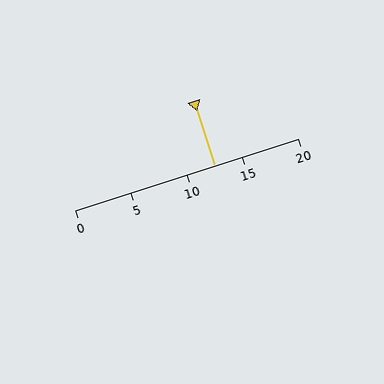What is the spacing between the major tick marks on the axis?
The major ticks are spaced 5 apart.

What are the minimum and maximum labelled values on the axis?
The axis runs from 0 to 20.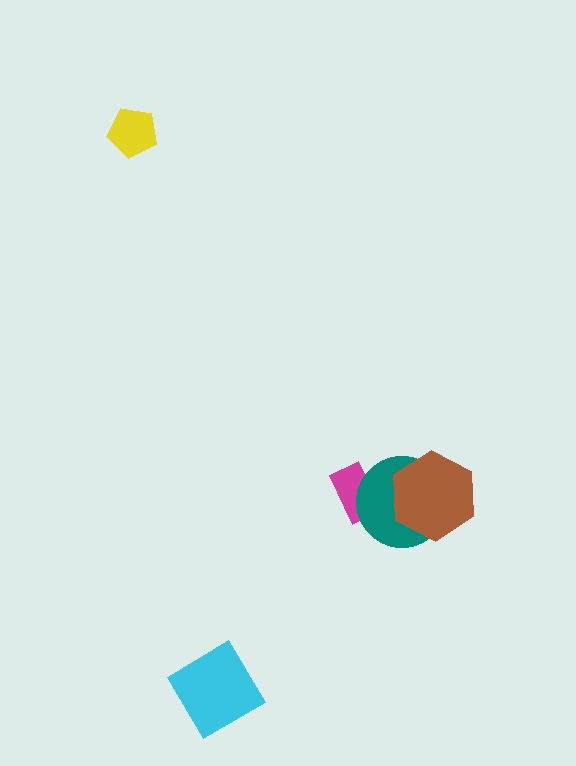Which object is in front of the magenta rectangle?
The teal circle is in front of the magenta rectangle.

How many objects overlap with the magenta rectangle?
1 object overlaps with the magenta rectangle.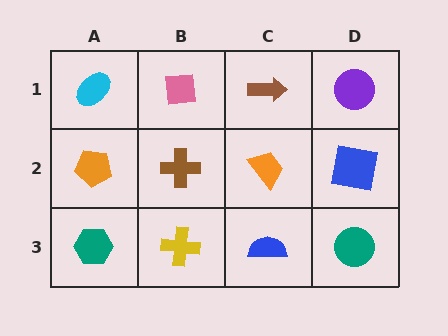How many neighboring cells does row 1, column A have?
2.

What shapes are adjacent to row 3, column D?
A blue square (row 2, column D), a blue semicircle (row 3, column C).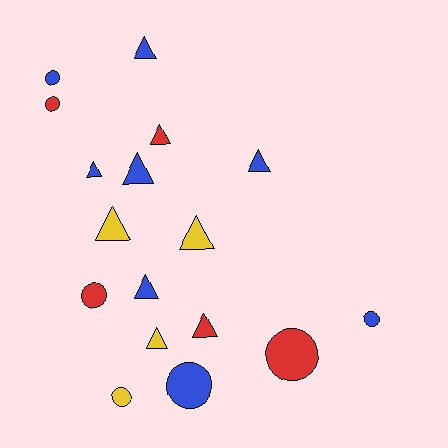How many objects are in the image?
There are 17 objects.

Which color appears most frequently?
Blue, with 8 objects.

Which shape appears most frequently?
Triangle, with 10 objects.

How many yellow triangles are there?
There are 3 yellow triangles.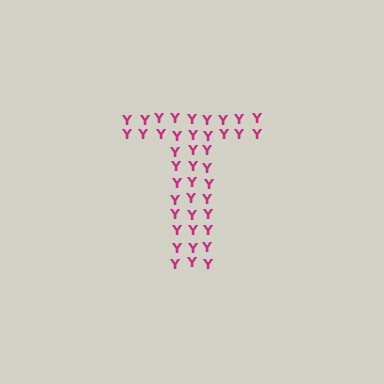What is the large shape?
The large shape is the letter T.